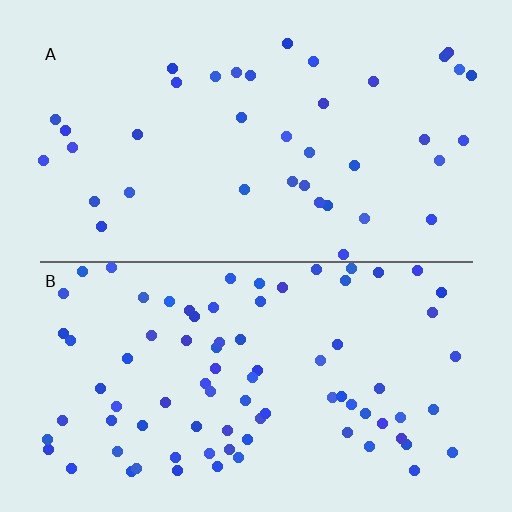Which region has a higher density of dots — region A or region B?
B (the bottom).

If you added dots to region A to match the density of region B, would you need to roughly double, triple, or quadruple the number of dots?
Approximately double.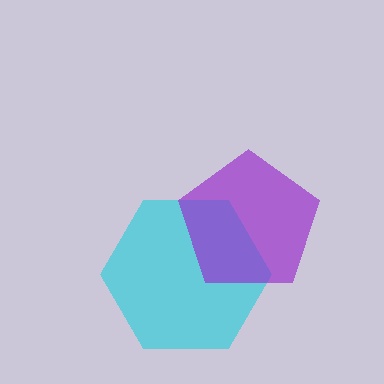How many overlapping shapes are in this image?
There are 2 overlapping shapes in the image.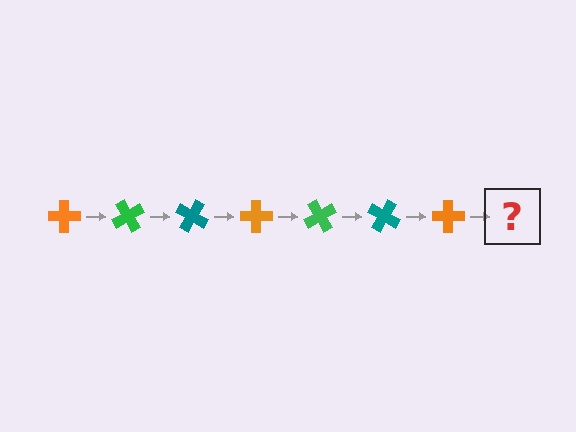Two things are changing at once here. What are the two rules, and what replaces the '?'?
The two rules are that it rotates 60 degrees each step and the color cycles through orange, green, and teal. The '?' should be a green cross, rotated 420 degrees from the start.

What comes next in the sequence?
The next element should be a green cross, rotated 420 degrees from the start.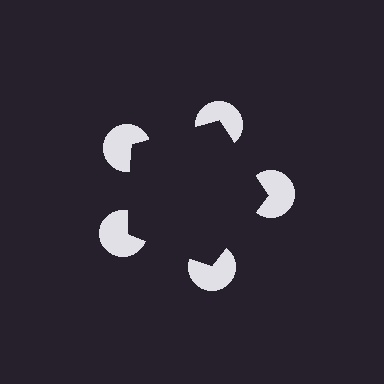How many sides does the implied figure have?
5 sides.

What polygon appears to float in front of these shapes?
An illusory pentagon — its edges are inferred from the aligned wedge cuts in the pac-man discs, not physically drawn.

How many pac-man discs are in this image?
There are 5 — one at each vertex of the illusory pentagon.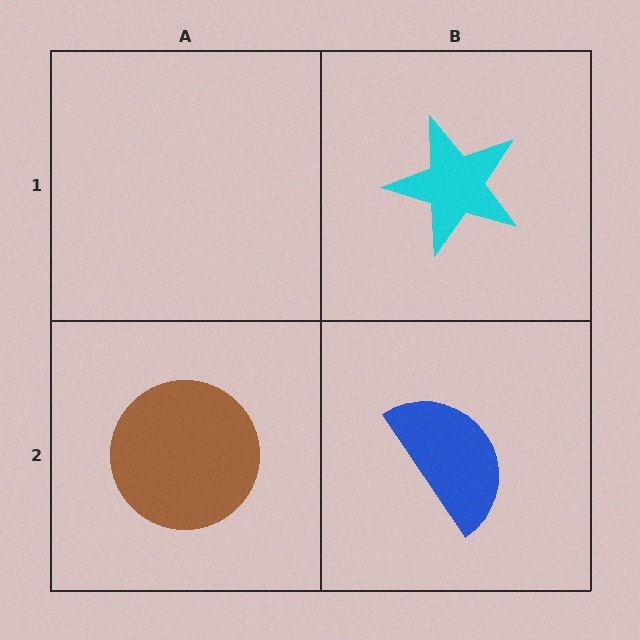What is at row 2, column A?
A brown circle.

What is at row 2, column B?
A blue semicircle.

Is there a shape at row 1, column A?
No, that cell is empty.